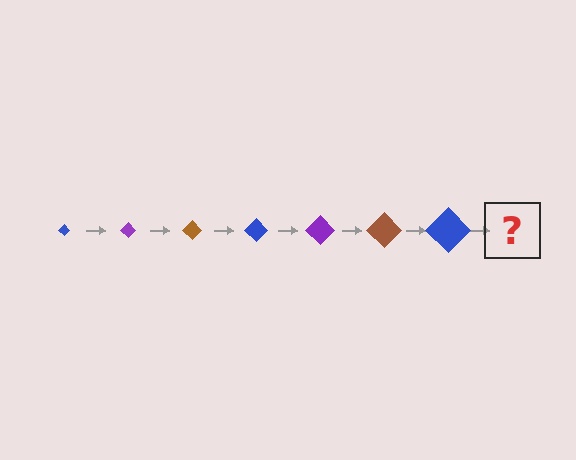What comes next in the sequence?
The next element should be a purple diamond, larger than the previous one.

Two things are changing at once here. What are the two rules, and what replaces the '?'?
The two rules are that the diamond grows larger each step and the color cycles through blue, purple, and brown. The '?' should be a purple diamond, larger than the previous one.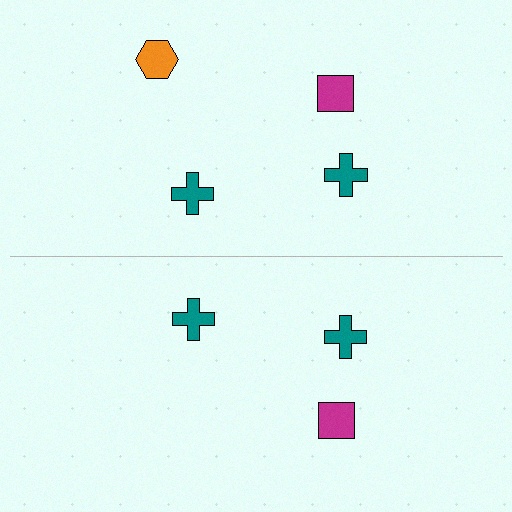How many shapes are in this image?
There are 7 shapes in this image.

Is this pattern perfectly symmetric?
No, the pattern is not perfectly symmetric. A orange hexagon is missing from the bottom side.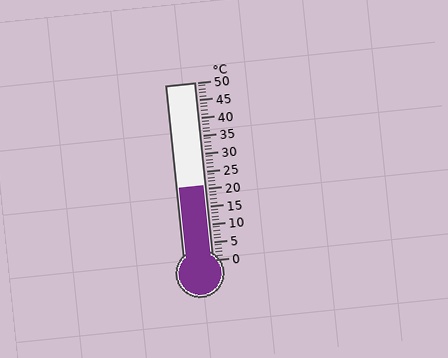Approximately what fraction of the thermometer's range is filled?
The thermometer is filled to approximately 40% of its range.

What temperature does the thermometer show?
The thermometer shows approximately 21°C.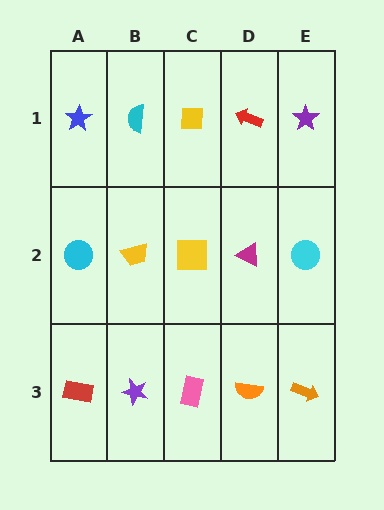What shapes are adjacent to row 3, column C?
A yellow square (row 2, column C), a purple star (row 3, column B), an orange semicircle (row 3, column D).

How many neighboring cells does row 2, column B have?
4.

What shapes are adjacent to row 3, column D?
A magenta triangle (row 2, column D), a pink rectangle (row 3, column C), an orange arrow (row 3, column E).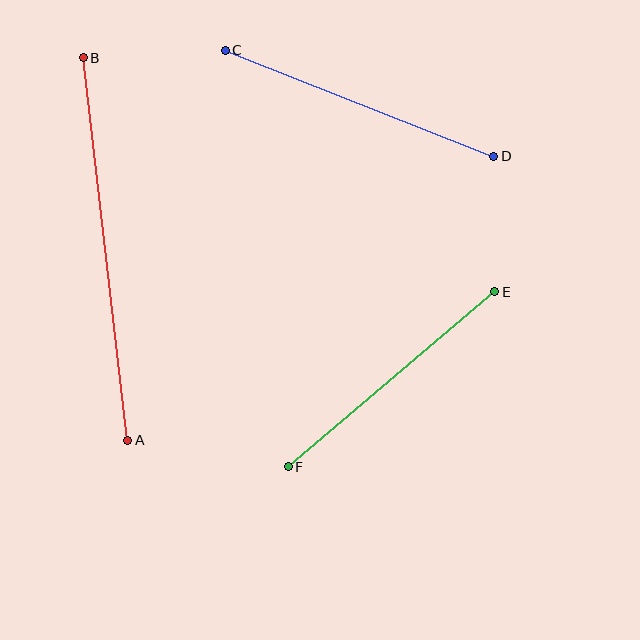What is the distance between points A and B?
The distance is approximately 385 pixels.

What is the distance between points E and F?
The distance is approximately 271 pixels.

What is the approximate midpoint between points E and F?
The midpoint is at approximately (392, 379) pixels.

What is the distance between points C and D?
The distance is approximately 289 pixels.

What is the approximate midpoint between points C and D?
The midpoint is at approximately (360, 103) pixels.